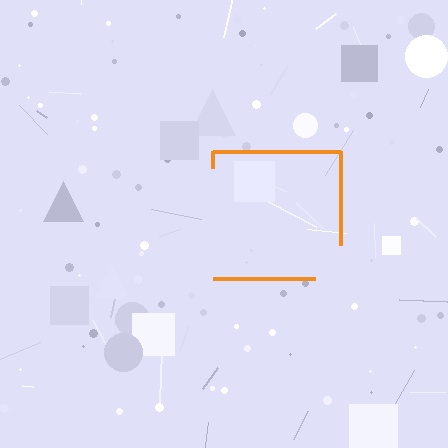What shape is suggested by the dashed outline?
The dashed outline suggests a square.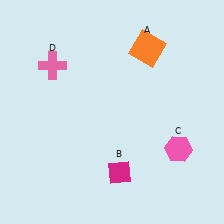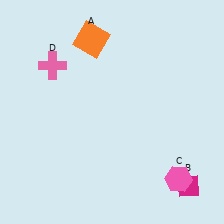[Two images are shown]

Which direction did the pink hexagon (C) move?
The pink hexagon (C) moved down.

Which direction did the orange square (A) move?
The orange square (A) moved left.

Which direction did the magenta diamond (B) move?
The magenta diamond (B) moved right.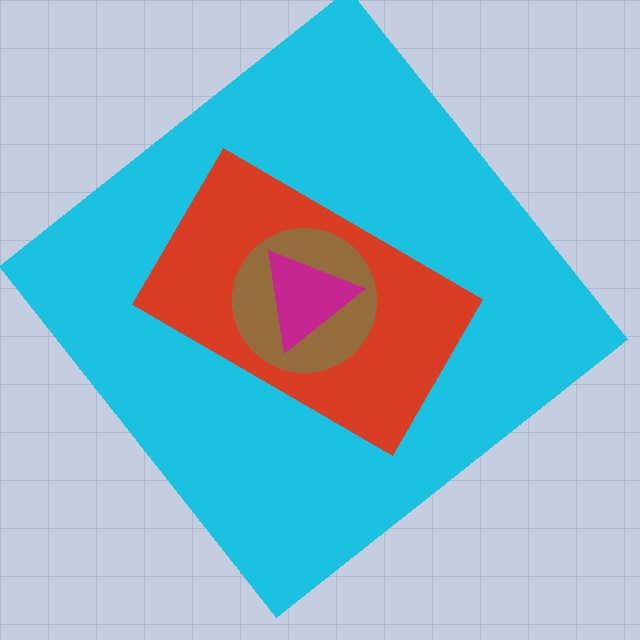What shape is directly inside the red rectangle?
The brown circle.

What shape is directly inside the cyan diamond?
The red rectangle.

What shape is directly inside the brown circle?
The magenta triangle.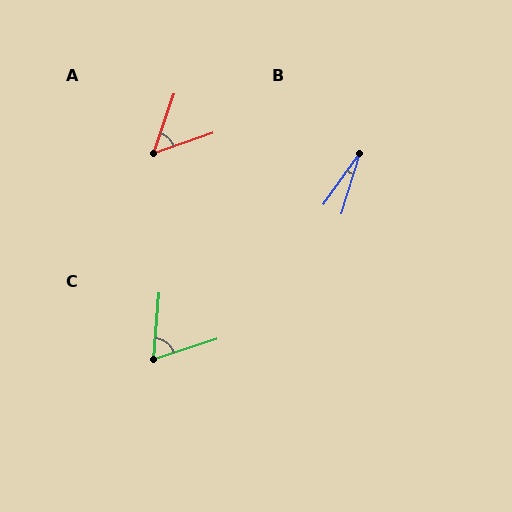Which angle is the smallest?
B, at approximately 18 degrees.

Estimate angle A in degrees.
Approximately 52 degrees.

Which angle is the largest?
C, at approximately 68 degrees.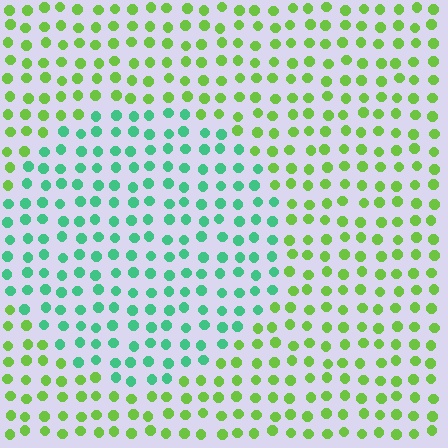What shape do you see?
I see a circle.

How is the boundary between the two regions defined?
The boundary is defined purely by a slight shift in hue (about 52 degrees). Spacing, size, and orientation are identical on both sides.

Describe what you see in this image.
The image is filled with small lime elements in a uniform arrangement. A circle-shaped region is visible where the elements are tinted to a slightly different hue, forming a subtle color boundary.